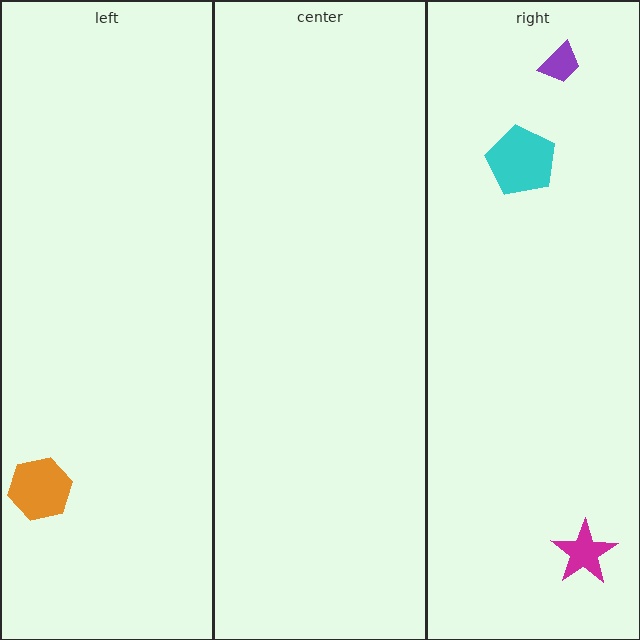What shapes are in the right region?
The cyan pentagon, the magenta star, the purple trapezoid.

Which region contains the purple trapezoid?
The right region.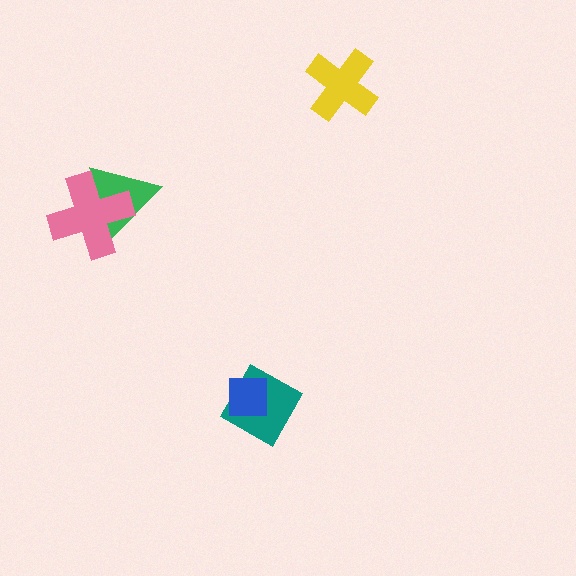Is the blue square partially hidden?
No, no other shape covers it.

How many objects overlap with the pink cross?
1 object overlaps with the pink cross.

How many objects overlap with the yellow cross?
0 objects overlap with the yellow cross.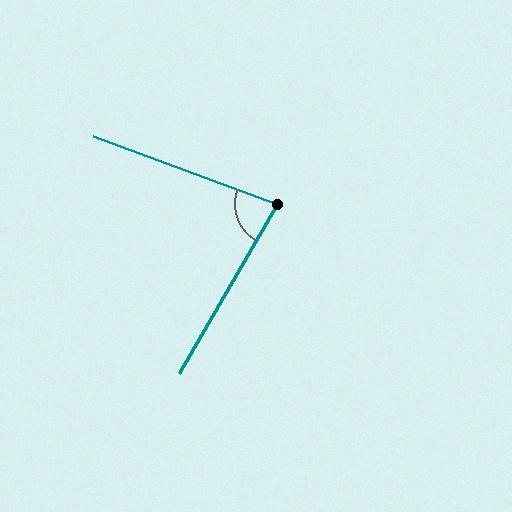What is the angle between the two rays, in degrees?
Approximately 80 degrees.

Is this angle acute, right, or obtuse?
It is acute.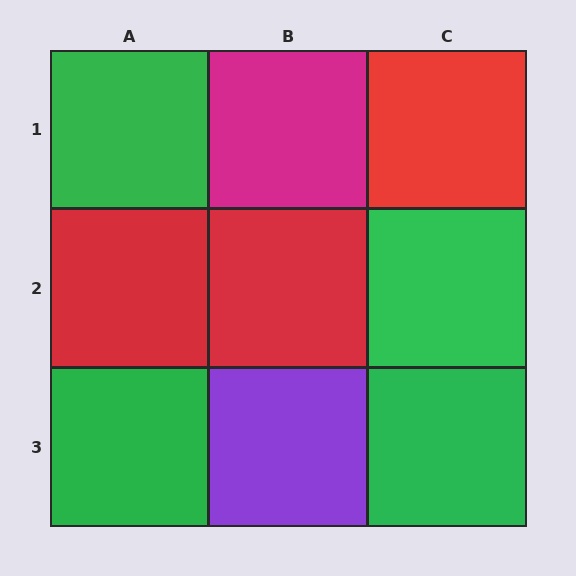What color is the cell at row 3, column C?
Green.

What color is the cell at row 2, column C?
Green.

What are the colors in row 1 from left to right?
Green, magenta, red.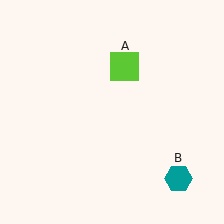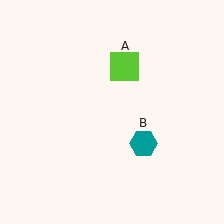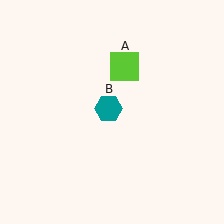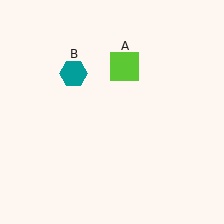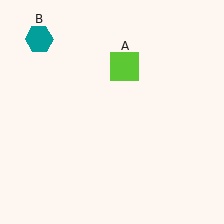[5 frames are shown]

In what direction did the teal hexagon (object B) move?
The teal hexagon (object B) moved up and to the left.